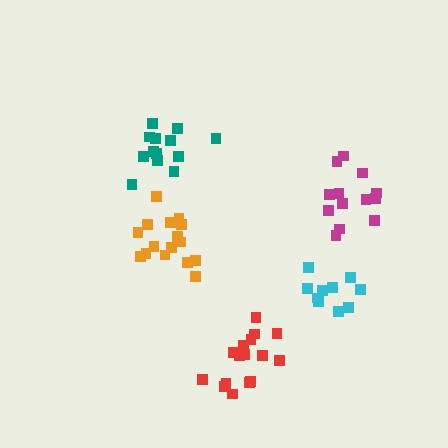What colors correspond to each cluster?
The clusters are colored: cyan, red, orange, teal, magenta.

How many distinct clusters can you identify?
There are 5 distinct clusters.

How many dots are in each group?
Group 1: 10 dots, Group 2: 16 dots, Group 3: 16 dots, Group 4: 13 dots, Group 5: 13 dots (68 total).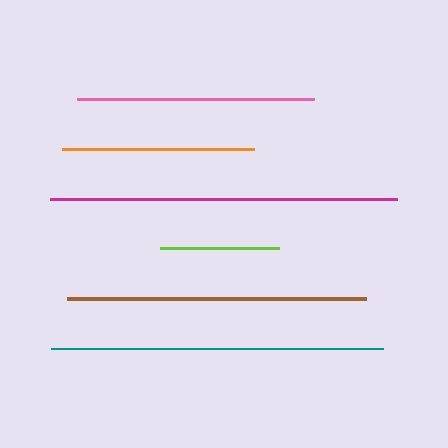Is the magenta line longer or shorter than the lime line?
The magenta line is longer than the lime line.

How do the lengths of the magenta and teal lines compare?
The magenta and teal lines are approximately the same length.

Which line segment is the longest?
The magenta line is the longest at approximately 347 pixels.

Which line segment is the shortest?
The lime line is the shortest at approximately 119 pixels.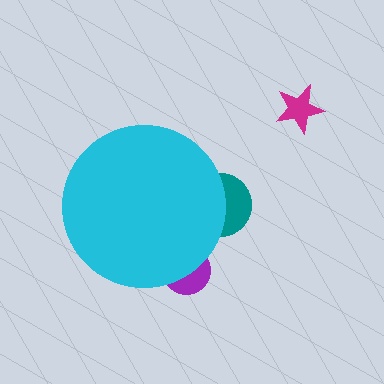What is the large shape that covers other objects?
A cyan circle.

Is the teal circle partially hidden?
Yes, the teal circle is partially hidden behind the cyan circle.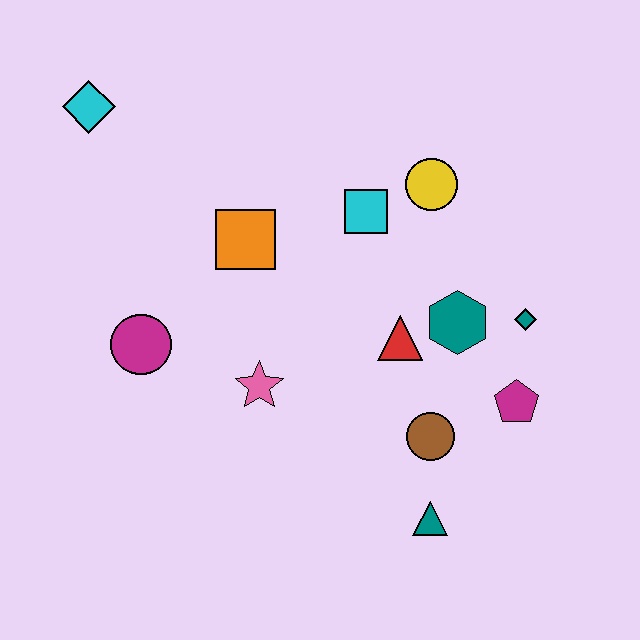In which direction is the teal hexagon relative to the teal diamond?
The teal hexagon is to the left of the teal diamond.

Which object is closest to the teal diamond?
The teal hexagon is closest to the teal diamond.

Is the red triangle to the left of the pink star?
No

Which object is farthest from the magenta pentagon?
The cyan diamond is farthest from the magenta pentagon.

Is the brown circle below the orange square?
Yes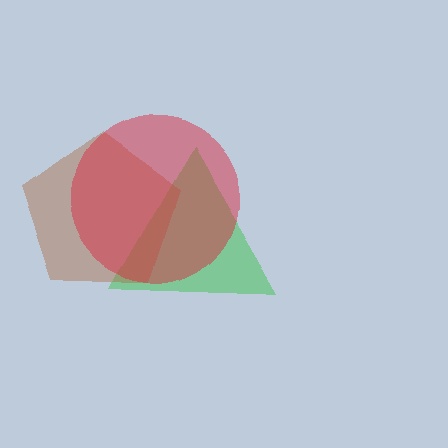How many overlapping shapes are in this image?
There are 3 overlapping shapes in the image.